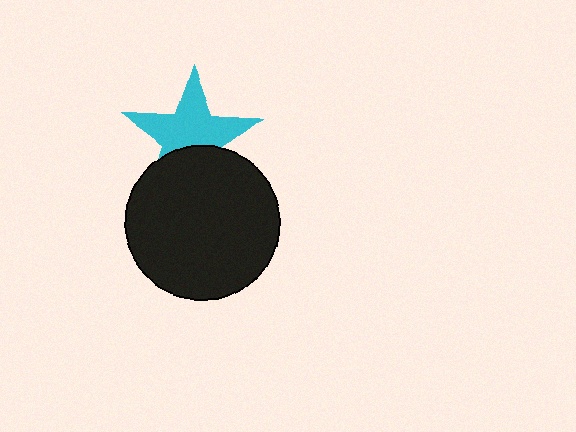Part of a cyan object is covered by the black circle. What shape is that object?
It is a star.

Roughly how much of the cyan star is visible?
About half of it is visible (roughly 64%).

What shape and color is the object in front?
The object in front is a black circle.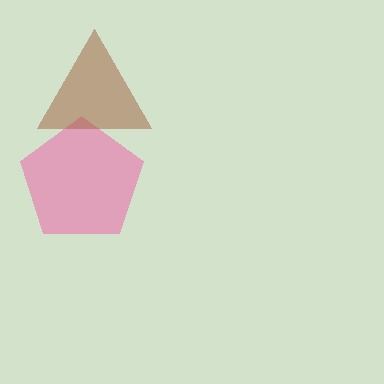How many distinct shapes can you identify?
There are 2 distinct shapes: a pink pentagon, a brown triangle.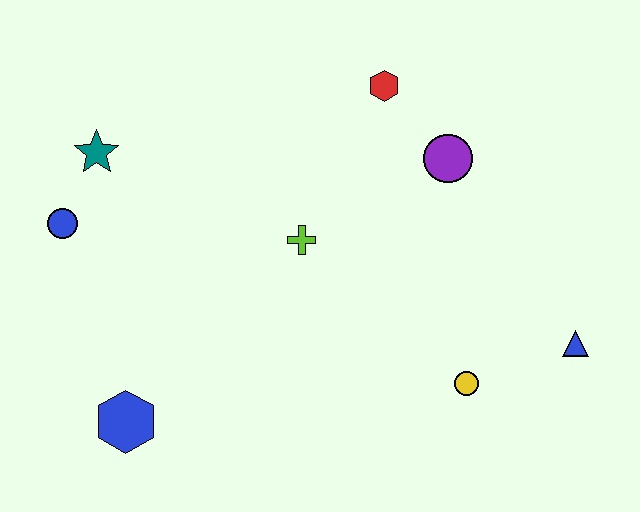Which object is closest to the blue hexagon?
The blue circle is closest to the blue hexagon.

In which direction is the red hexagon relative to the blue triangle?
The red hexagon is above the blue triangle.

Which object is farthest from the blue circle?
The blue triangle is farthest from the blue circle.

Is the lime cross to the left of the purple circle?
Yes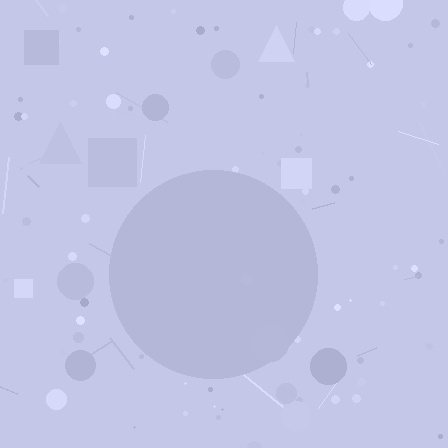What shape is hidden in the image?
A circle is hidden in the image.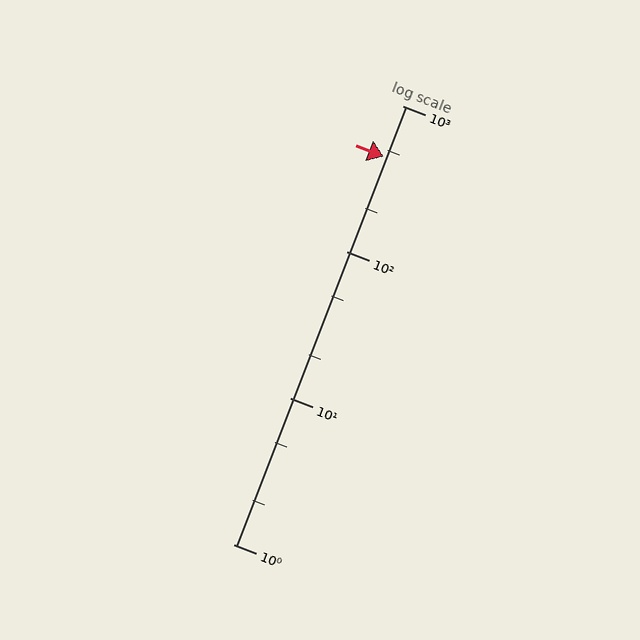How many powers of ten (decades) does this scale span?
The scale spans 3 decades, from 1 to 1000.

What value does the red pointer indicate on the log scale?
The pointer indicates approximately 450.